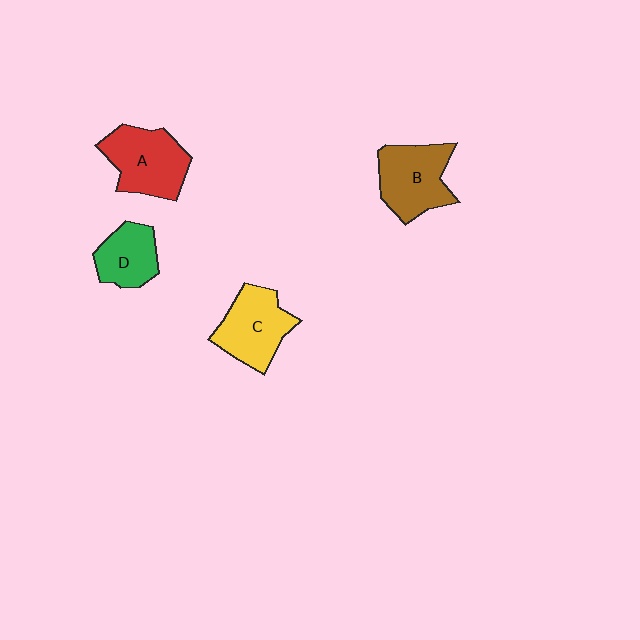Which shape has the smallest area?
Shape D (green).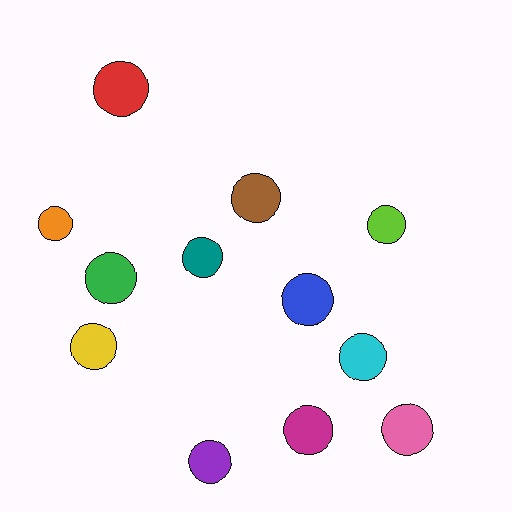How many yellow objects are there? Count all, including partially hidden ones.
There is 1 yellow object.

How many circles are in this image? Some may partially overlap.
There are 12 circles.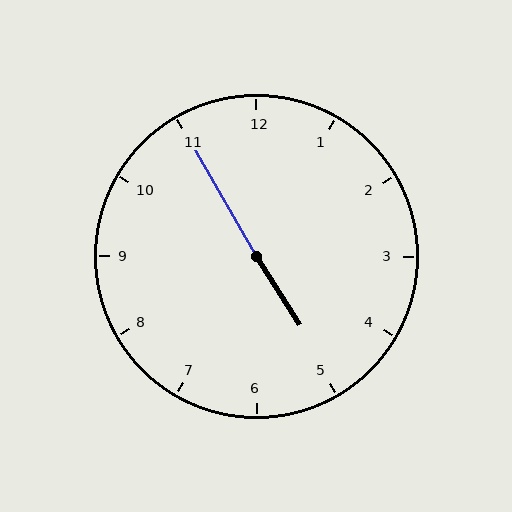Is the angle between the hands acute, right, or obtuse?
It is obtuse.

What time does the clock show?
4:55.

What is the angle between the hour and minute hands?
Approximately 178 degrees.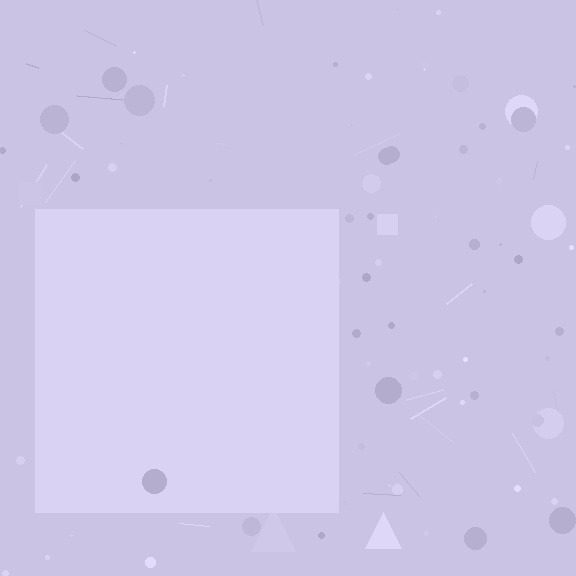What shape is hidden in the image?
A square is hidden in the image.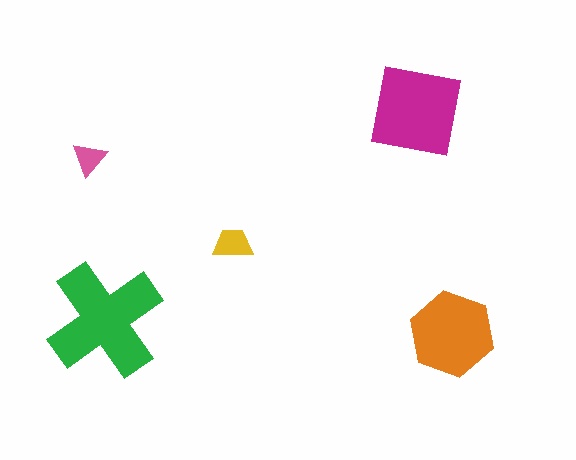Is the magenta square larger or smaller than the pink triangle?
Larger.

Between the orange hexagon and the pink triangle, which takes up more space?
The orange hexagon.